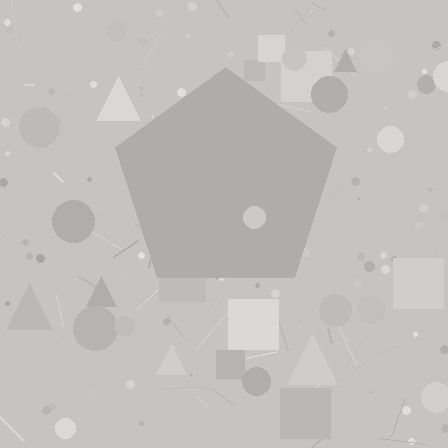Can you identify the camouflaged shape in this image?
The camouflaged shape is a pentagon.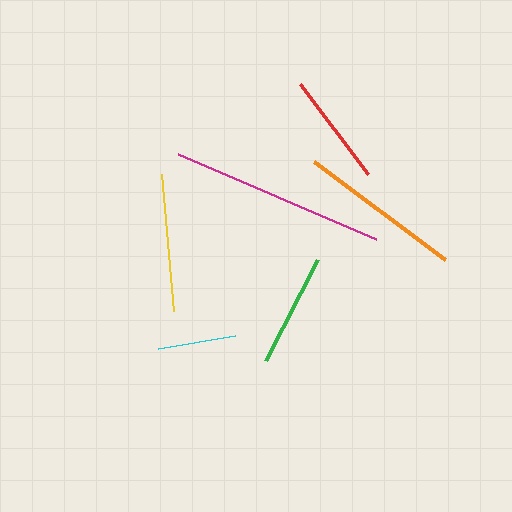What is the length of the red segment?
The red segment is approximately 113 pixels long.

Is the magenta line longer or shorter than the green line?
The magenta line is longer than the green line.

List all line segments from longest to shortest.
From longest to shortest: magenta, orange, yellow, green, red, cyan.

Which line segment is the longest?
The magenta line is the longest at approximately 215 pixels.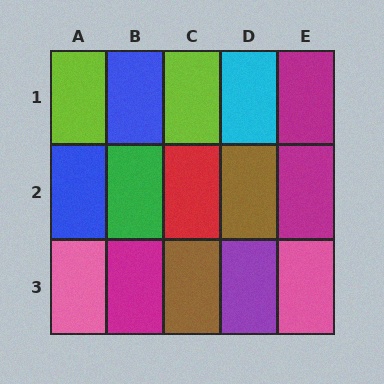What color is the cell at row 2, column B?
Green.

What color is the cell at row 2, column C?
Red.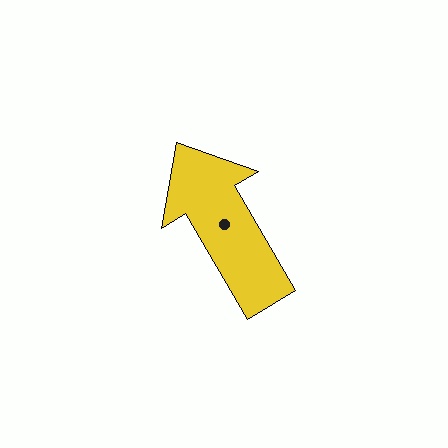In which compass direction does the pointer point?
Northwest.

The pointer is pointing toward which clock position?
Roughly 11 o'clock.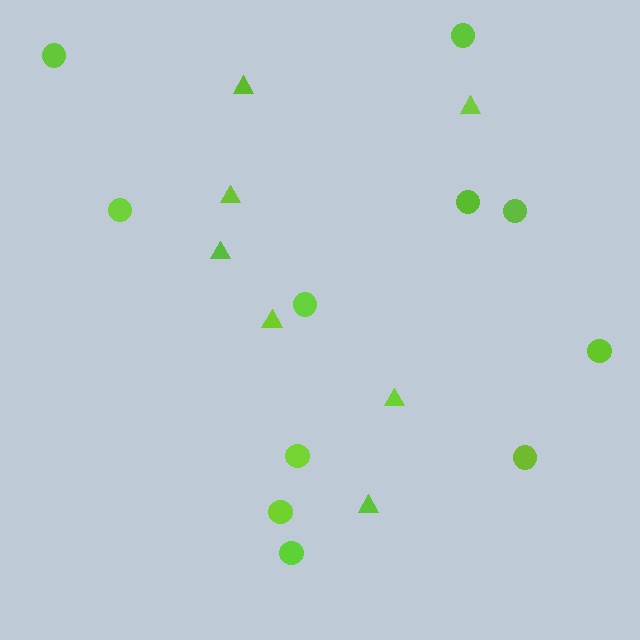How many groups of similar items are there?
There are 2 groups: one group of triangles (7) and one group of circles (11).